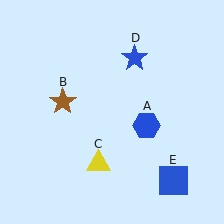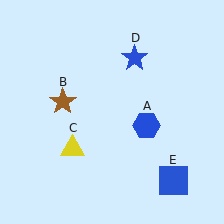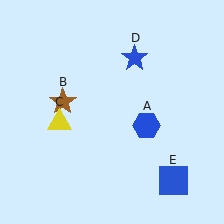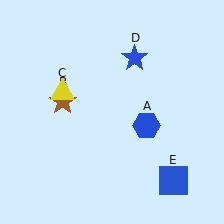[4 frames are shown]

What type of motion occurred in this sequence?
The yellow triangle (object C) rotated clockwise around the center of the scene.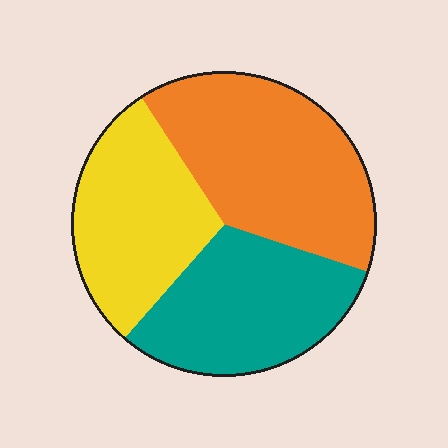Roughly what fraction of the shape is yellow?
Yellow takes up about one third (1/3) of the shape.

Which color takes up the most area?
Orange, at roughly 40%.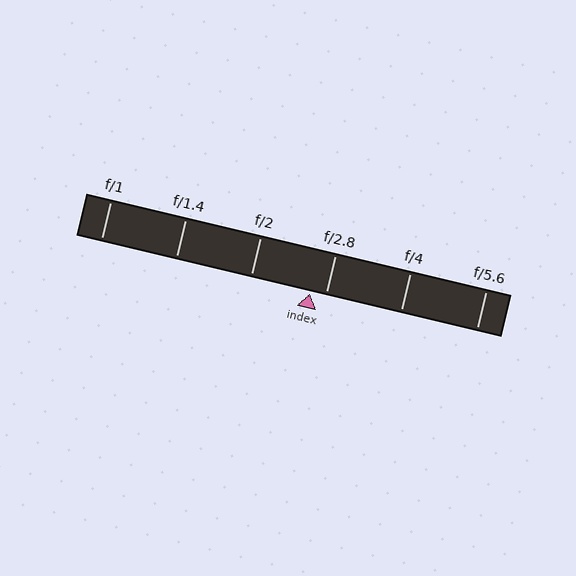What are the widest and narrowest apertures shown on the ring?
The widest aperture shown is f/1 and the narrowest is f/5.6.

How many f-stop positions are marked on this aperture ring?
There are 6 f-stop positions marked.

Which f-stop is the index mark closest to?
The index mark is closest to f/2.8.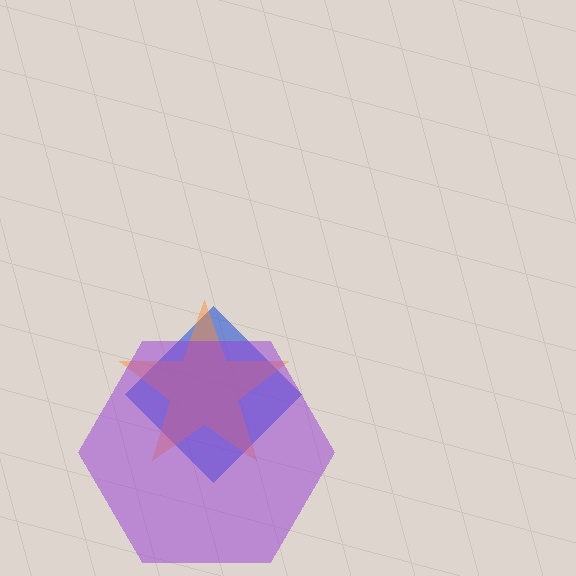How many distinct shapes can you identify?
There are 3 distinct shapes: a blue diamond, an orange star, a purple hexagon.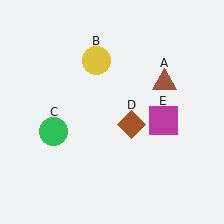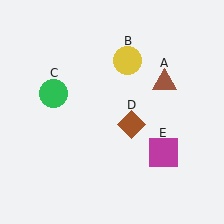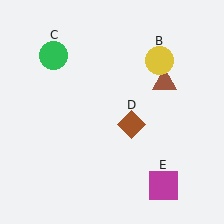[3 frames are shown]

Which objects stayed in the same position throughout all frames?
Brown triangle (object A) and brown diamond (object D) remained stationary.